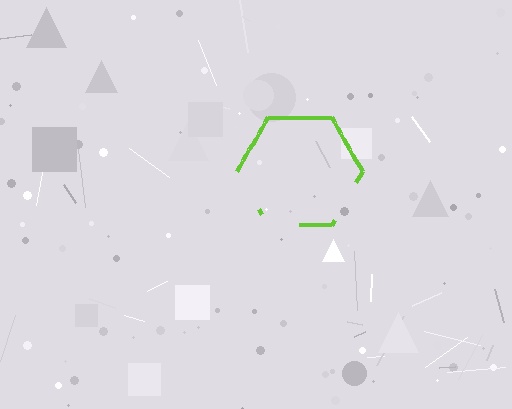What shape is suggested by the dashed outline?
The dashed outline suggests a hexagon.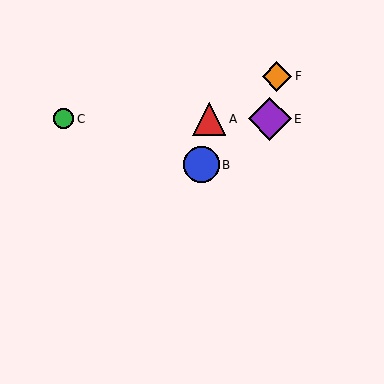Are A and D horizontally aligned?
Yes, both are at y≈119.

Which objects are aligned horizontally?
Objects A, C, D, E are aligned horizontally.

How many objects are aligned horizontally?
4 objects (A, C, D, E) are aligned horizontally.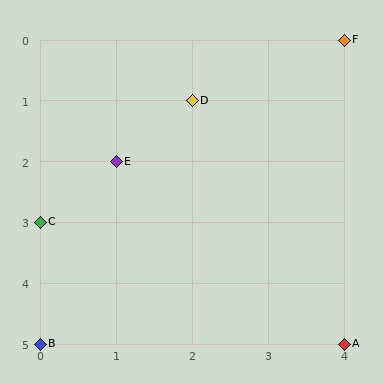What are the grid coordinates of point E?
Point E is at grid coordinates (1, 2).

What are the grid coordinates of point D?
Point D is at grid coordinates (2, 1).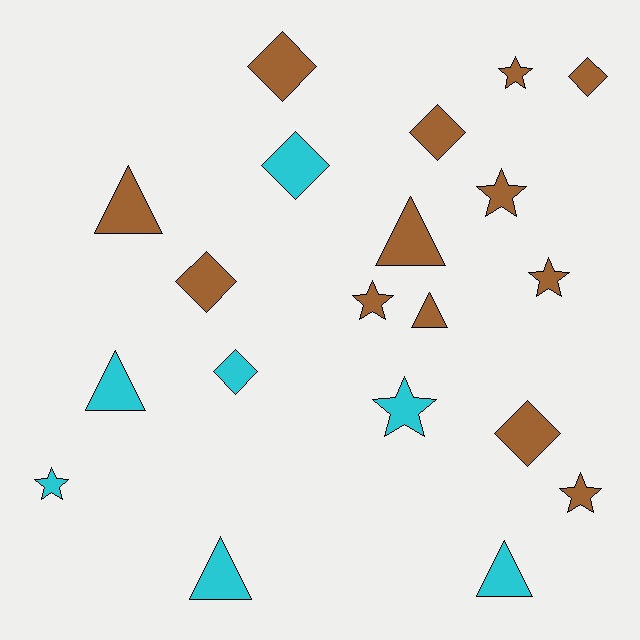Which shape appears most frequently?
Star, with 7 objects.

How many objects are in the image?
There are 20 objects.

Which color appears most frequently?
Brown, with 13 objects.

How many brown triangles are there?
There are 3 brown triangles.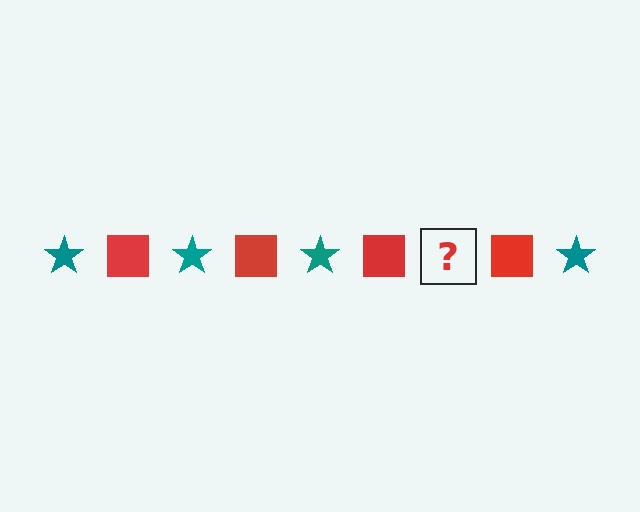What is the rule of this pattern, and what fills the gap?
The rule is that the pattern alternates between teal star and red square. The gap should be filled with a teal star.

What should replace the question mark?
The question mark should be replaced with a teal star.